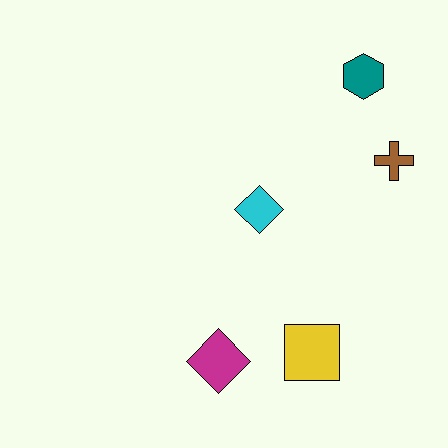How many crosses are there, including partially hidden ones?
There is 1 cross.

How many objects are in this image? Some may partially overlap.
There are 5 objects.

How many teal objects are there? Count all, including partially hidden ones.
There is 1 teal object.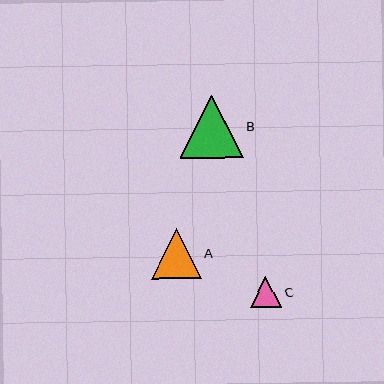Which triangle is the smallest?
Triangle C is the smallest with a size of approximately 31 pixels.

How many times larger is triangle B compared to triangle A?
Triangle B is approximately 1.3 times the size of triangle A.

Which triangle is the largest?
Triangle B is the largest with a size of approximately 64 pixels.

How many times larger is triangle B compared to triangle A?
Triangle B is approximately 1.3 times the size of triangle A.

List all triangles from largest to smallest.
From largest to smallest: B, A, C.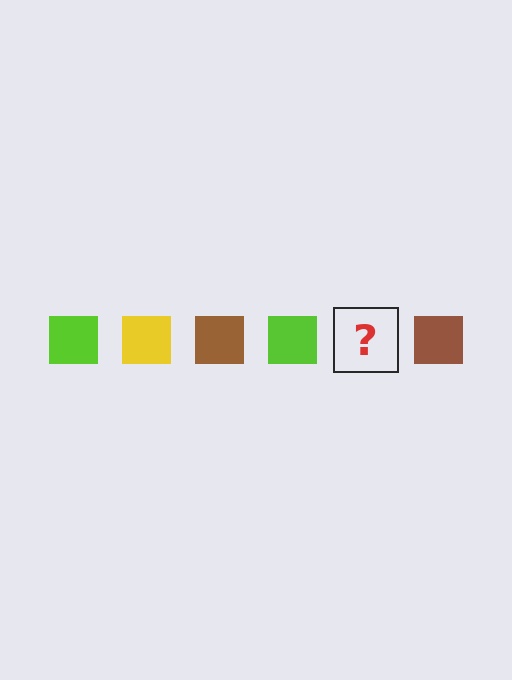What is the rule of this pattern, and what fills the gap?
The rule is that the pattern cycles through lime, yellow, brown squares. The gap should be filled with a yellow square.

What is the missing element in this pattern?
The missing element is a yellow square.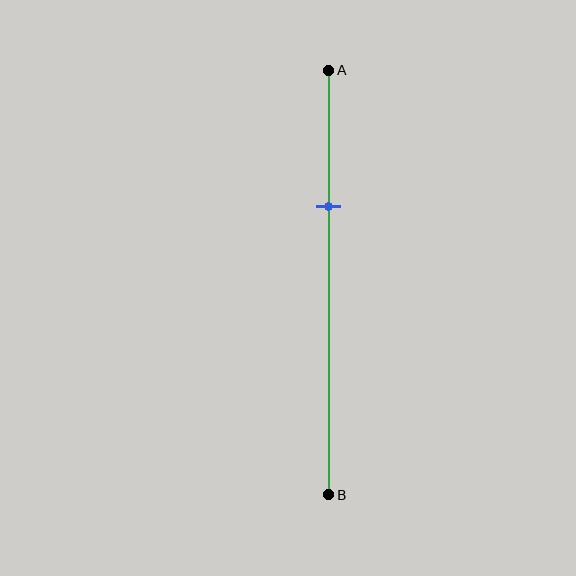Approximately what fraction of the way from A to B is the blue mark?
The blue mark is approximately 30% of the way from A to B.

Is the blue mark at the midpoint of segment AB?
No, the mark is at about 30% from A, not at the 50% midpoint.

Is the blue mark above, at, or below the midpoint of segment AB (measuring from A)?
The blue mark is above the midpoint of segment AB.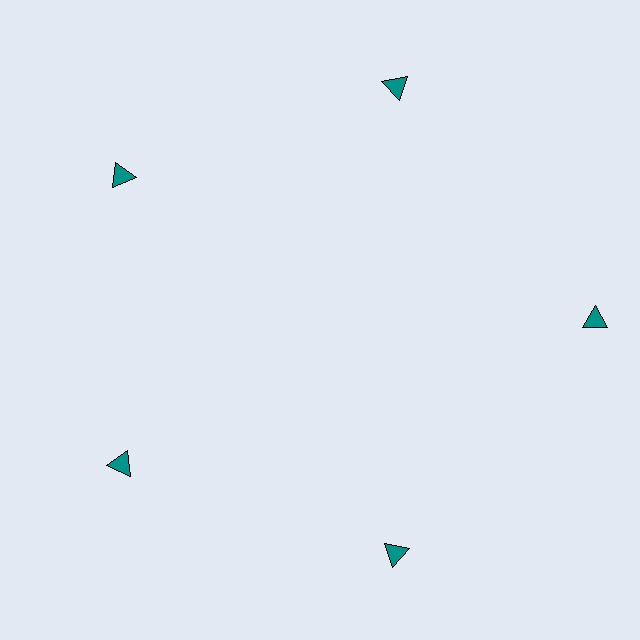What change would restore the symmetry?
The symmetry would be restored by moving it inward, back onto the ring so that all 5 triangles sit at equal angles and equal distance from the center.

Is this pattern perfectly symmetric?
No. The 5 teal triangles are arranged in a ring, but one element near the 3 o'clock position is pushed outward from the center, breaking the 5-fold rotational symmetry.